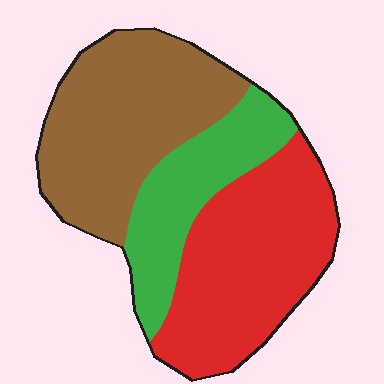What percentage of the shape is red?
Red covers about 40% of the shape.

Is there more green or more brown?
Brown.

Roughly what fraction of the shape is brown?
Brown takes up about three eighths (3/8) of the shape.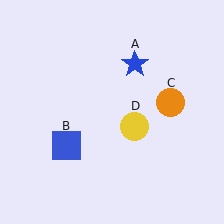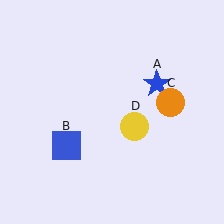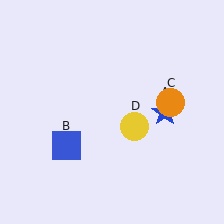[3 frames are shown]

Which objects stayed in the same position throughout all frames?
Blue square (object B) and orange circle (object C) and yellow circle (object D) remained stationary.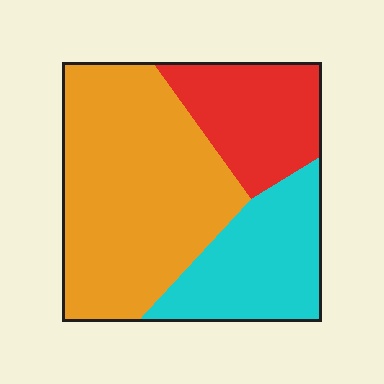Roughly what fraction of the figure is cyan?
Cyan takes up about one quarter (1/4) of the figure.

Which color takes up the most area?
Orange, at roughly 50%.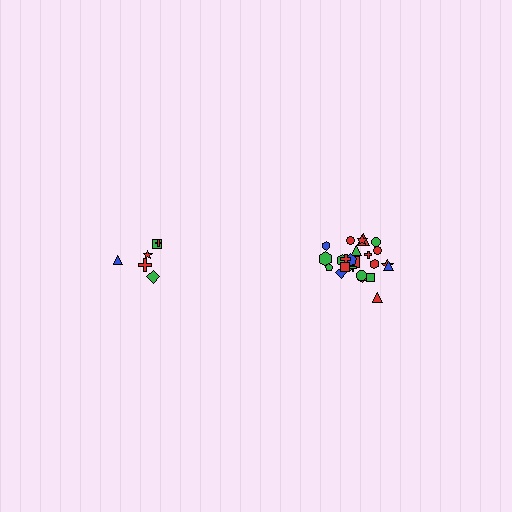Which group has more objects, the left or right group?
The right group.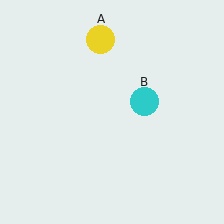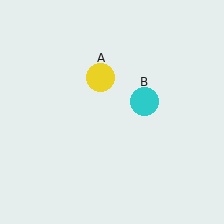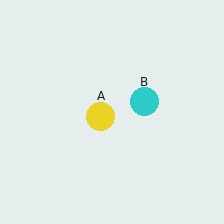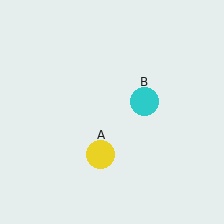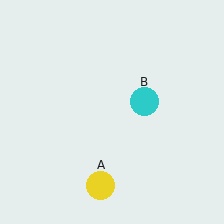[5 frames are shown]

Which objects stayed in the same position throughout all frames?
Cyan circle (object B) remained stationary.